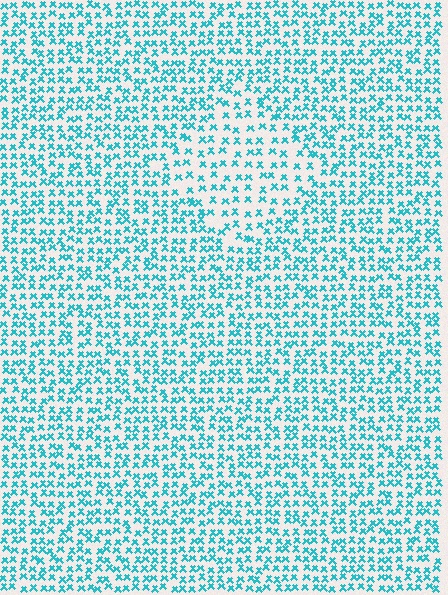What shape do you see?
I see a diamond.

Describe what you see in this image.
The image contains small cyan elements arranged at two different densities. A diamond-shaped region is visible where the elements are less densely packed than the surrounding area.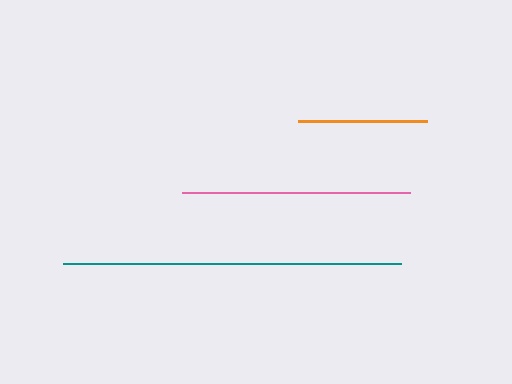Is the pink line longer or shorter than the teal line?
The teal line is longer than the pink line.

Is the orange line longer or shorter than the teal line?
The teal line is longer than the orange line.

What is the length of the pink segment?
The pink segment is approximately 228 pixels long.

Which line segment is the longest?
The teal line is the longest at approximately 338 pixels.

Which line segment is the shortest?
The orange line is the shortest at approximately 129 pixels.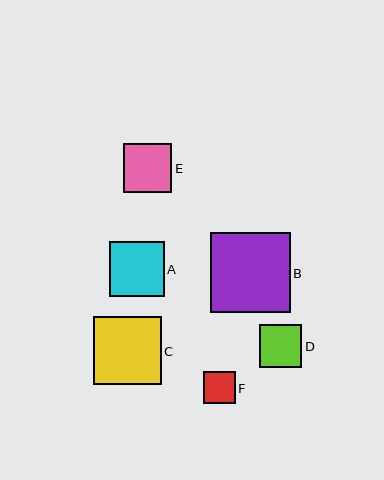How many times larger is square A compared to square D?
Square A is approximately 1.3 times the size of square D.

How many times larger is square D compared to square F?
Square D is approximately 1.4 times the size of square F.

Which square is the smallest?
Square F is the smallest with a size of approximately 31 pixels.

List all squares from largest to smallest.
From largest to smallest: B, C, A, E, D, F.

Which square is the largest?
Square B is the largest with a size of approximately 80 pixels.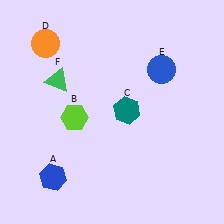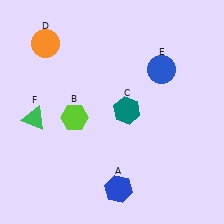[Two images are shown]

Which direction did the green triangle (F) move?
The green triangle (F) moved down.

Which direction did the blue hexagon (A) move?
The blue hexagon (A) moved right.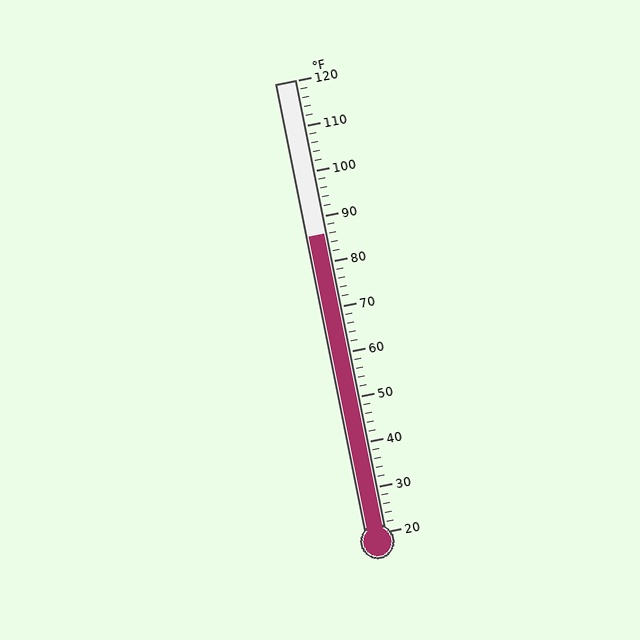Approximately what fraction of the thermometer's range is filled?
The thermometer is filled to approximately 65% of its range.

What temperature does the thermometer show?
The thermometer shows approximately 86°F.